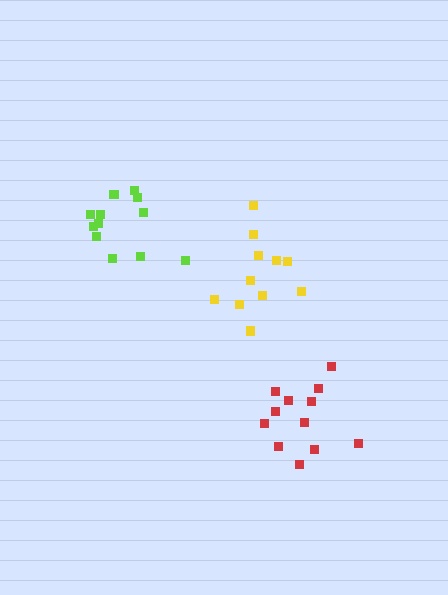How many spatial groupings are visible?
There are 3 spatial groupings.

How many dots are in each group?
Group 1: 11 dots, Group 2: 12 dots, Group 3: 12 dots (35 total).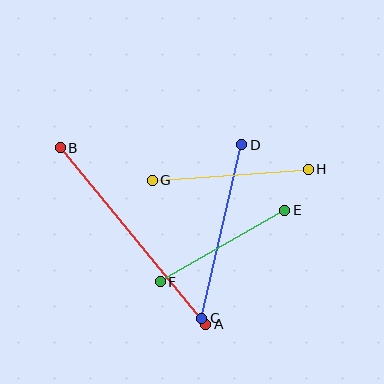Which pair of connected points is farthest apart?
Points A and B are farthest apart.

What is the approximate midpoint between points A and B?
The midpoint is at approximately (133, 236) pixels.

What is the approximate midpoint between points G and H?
The midpoint is at approximately (230, 175) pixels.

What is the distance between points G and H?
The distance is approximately 156 pixels.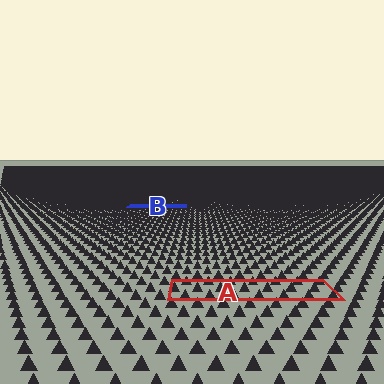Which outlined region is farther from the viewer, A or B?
Region B is farther from the viewer — the texture elements inside it appear smaller and more densely packed.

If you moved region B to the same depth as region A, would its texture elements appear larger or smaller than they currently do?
They would appear larger. At a closer depth, the same texture elements are projected at a bigger on-screen size.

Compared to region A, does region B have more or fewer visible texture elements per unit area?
Region B has more texture elements per unit area — they are packed more densely because it is farther away.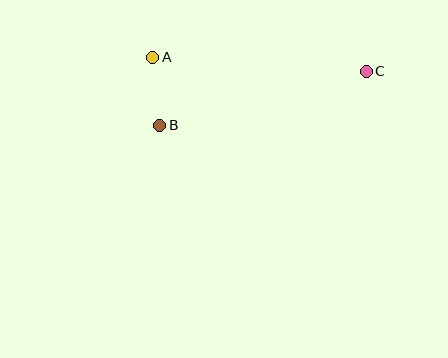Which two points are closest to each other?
Points A and B are closest to each other.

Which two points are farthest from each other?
Points A and C are farthest from each other.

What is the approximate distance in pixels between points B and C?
The distance between B and C is approximately 214 pixels.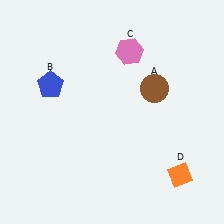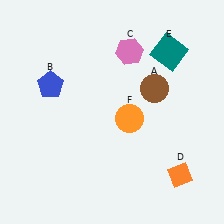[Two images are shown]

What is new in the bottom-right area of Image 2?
An orange circle (F) was added in the bottom-right area of Image 2.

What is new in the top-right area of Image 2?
A teal square (E) was added in the top-right area of Image 2.